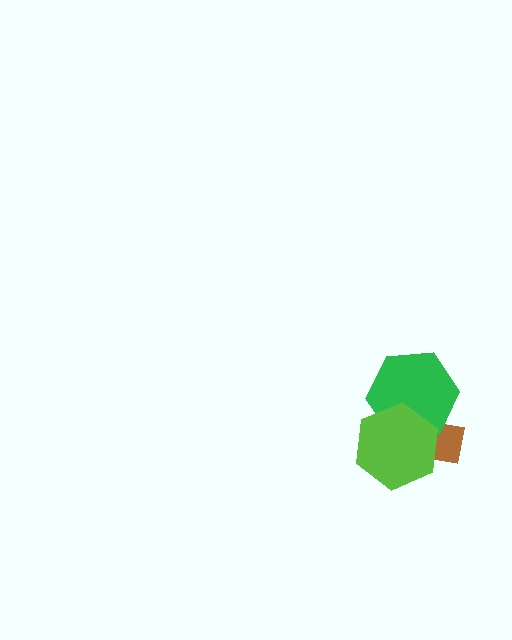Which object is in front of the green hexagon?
The lime hexagon is in front of the green hexagon.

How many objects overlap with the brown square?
2 objects overlap with the brown square.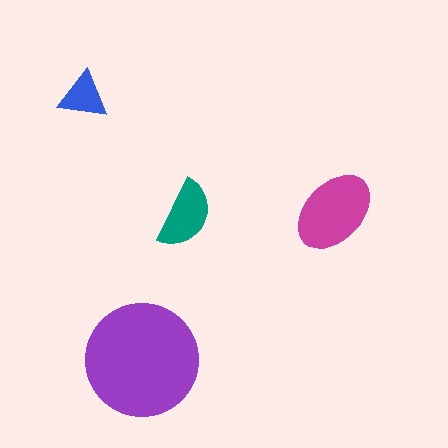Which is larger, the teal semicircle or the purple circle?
The purple circle.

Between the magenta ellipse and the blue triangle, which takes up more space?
The magenta ellipse.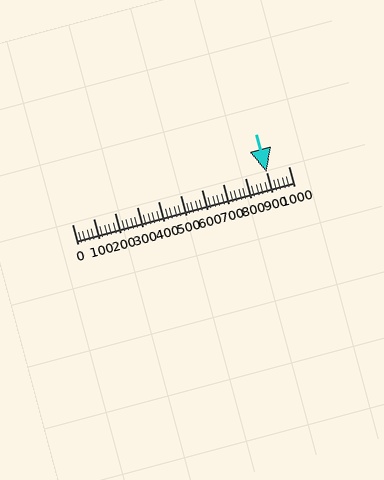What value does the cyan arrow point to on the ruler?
The cyan arrow points to approximately 900.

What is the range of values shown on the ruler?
The ruler shows values from 0 to 1000.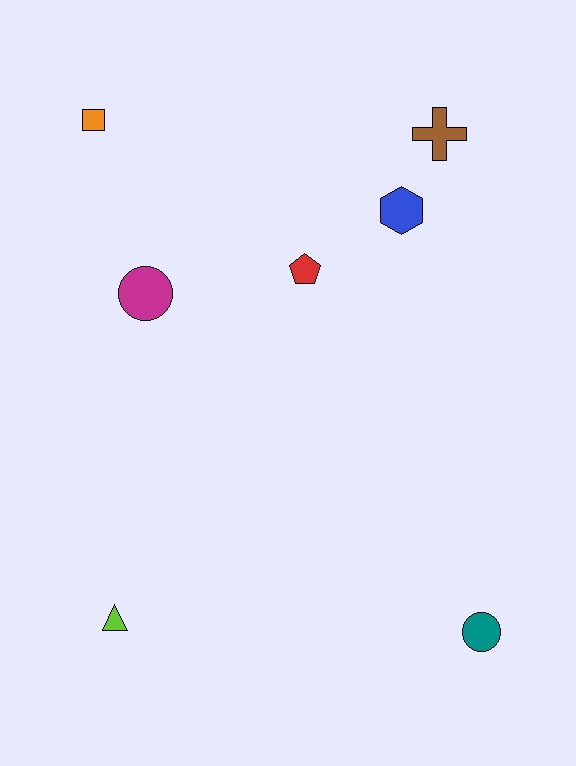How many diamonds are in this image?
There are no diamonds.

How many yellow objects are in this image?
There are no yellow objects.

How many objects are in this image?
There are 7 objects.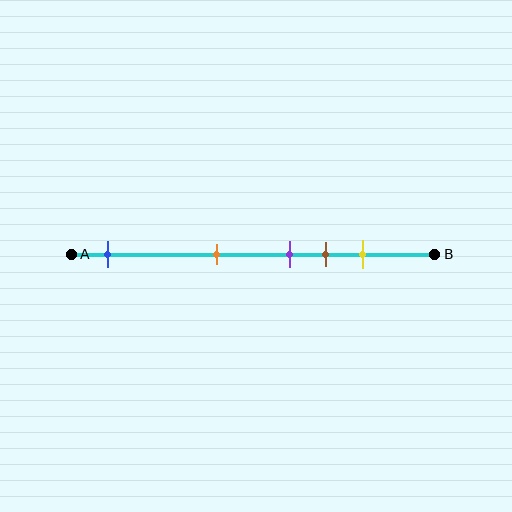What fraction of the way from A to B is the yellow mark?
The yellow mark is approximately 80% (0.8) of the way from A to B.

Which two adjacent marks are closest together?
The purple and brown marks are the closest adjacent pair.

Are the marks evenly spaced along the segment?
No, the marks are not evenly spaced.